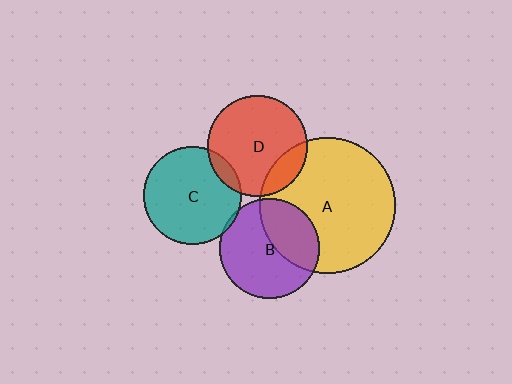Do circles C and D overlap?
Yes.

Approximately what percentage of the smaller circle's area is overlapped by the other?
Approximately 10%.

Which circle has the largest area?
Circle A (yellow).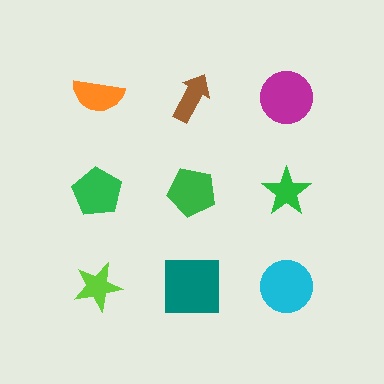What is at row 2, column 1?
A green pentagon.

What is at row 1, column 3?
A magenta circle.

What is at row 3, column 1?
A lime star.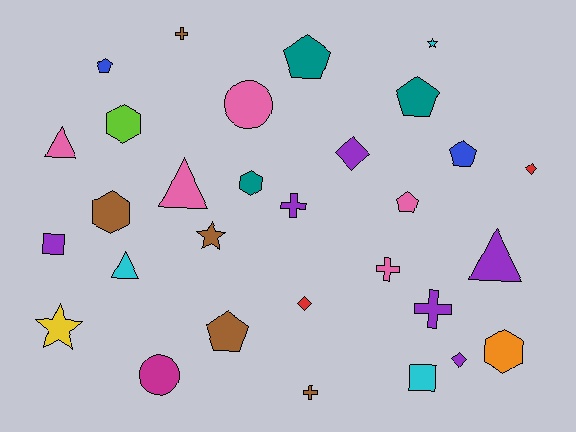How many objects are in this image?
There are 30 objects.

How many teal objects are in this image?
There are 3 teal objects.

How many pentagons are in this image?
There are 6 pentagons.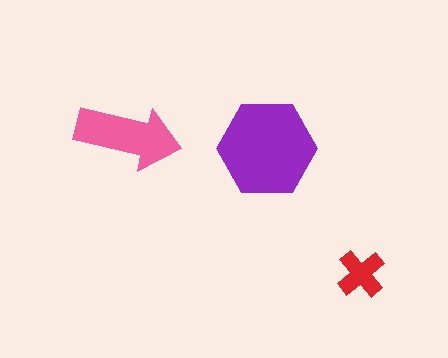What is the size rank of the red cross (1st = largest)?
3rd.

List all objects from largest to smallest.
The purple hexagon, the pink arrow, the red cross.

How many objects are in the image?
There are 3 objects in the image.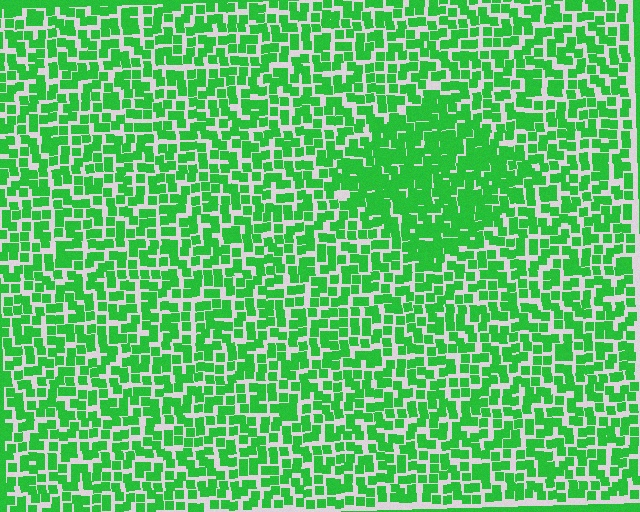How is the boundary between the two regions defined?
The boundary is defined by a change in element density (approximately 1.6x ratio). All elements are the same color, size, and shape.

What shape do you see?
I see a diamond.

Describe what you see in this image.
The image contains small green elements arranged at two different densities. A diamond-shaped region is visible where the elements are more densely packed than the surrounding area.